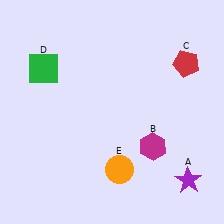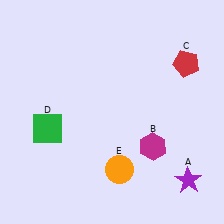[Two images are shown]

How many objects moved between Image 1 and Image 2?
1 object moved between the two images.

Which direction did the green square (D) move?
The green square (D) moved down.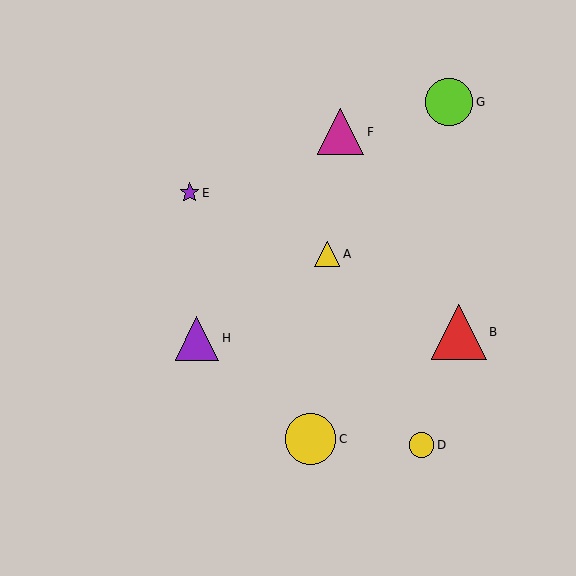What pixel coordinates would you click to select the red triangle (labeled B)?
Click at (459, 332) to select the red triangle B.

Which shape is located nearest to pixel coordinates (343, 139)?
The magenta triangle (labeled F) at (341, 132) is nearest to that location.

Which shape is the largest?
The red triangle (labeled B) is the largest.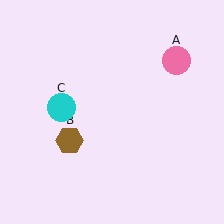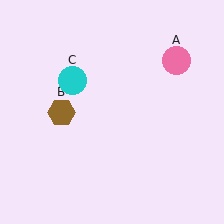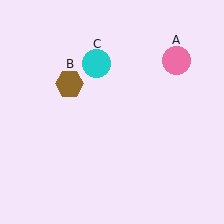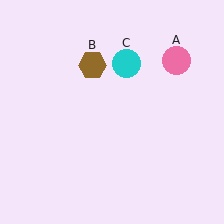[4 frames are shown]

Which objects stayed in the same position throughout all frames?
Pink circle (object A) remained stationary.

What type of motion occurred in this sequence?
The brown hexagon (object B), cyan circle (object C) rotated clockwise around the center of the scene.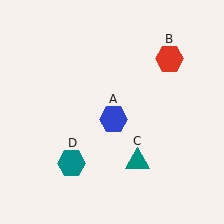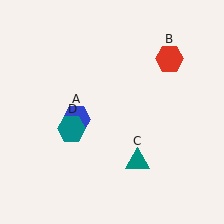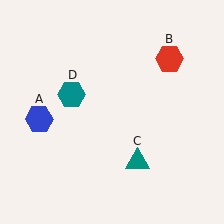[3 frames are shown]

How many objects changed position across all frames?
2 objects changed position: blue hexagon (object A), teal hexagon (object D).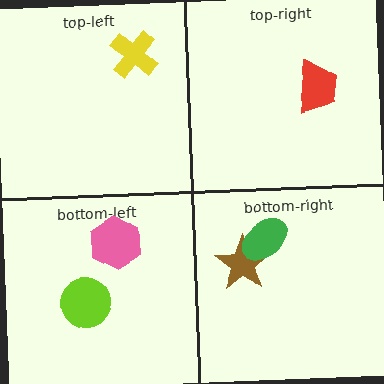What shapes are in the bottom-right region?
The brown star, the green ellipse.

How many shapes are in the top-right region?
1.